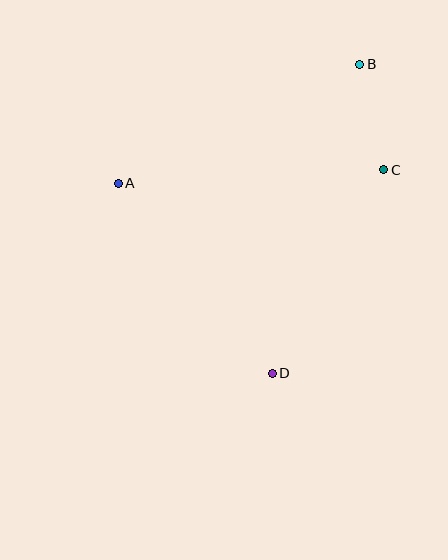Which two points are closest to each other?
Points B and C are closest to each other.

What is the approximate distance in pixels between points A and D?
The distance between A and D is approximately 245 pixels.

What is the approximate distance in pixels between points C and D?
The distance between C and D is approximately 232 pixels.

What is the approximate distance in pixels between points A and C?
The distance between A and C is approximately 266 pixels.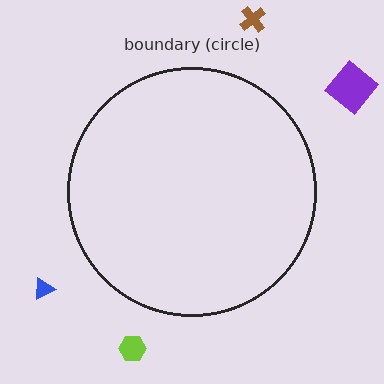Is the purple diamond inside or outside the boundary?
Outside.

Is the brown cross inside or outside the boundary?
Outside.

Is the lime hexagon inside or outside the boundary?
Outside.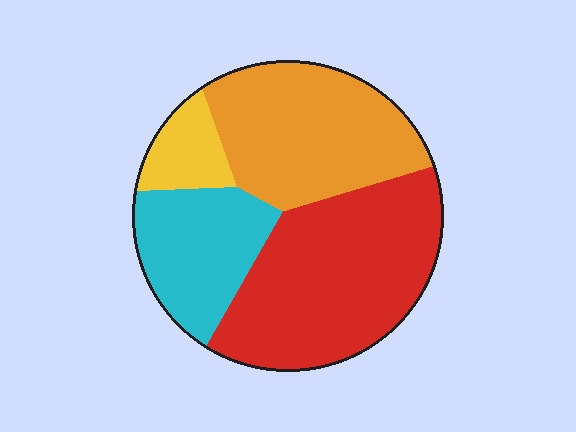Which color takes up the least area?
Yellow, at roughly 10%.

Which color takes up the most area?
Red, at roughly 40%.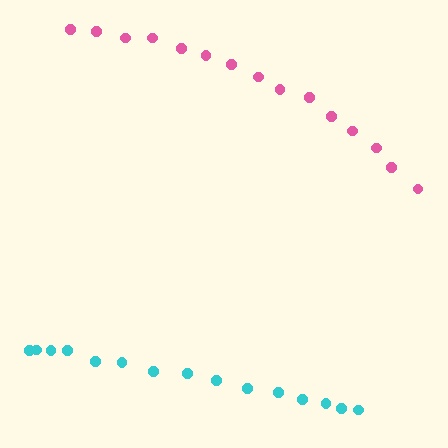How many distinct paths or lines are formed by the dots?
There are 2 distinct paths.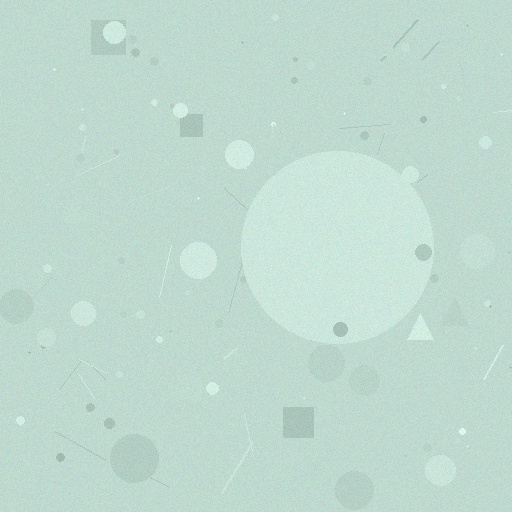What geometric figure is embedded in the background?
A circle is embedded in the background.